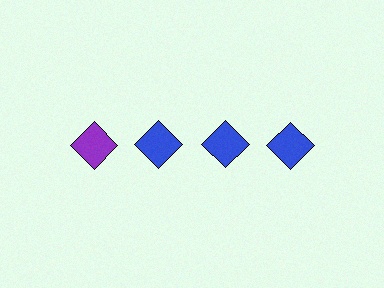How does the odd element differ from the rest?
It has a different color: purple instead of blue.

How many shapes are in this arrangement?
There are 4 shapes arranged in a grid pattern.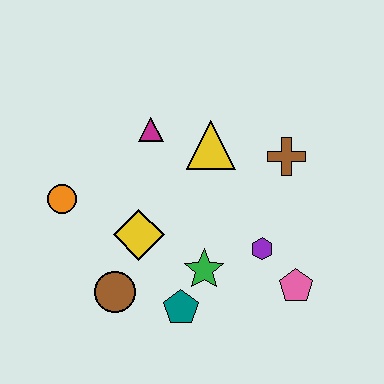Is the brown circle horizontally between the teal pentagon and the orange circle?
Yes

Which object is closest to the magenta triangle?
The yellow triangle is closest to the magenta triangle.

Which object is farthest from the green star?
The orange circle is farthest from the green star.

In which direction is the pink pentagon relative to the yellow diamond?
The pink pentagon is to the right of the yellow diamond.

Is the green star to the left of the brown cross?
Yes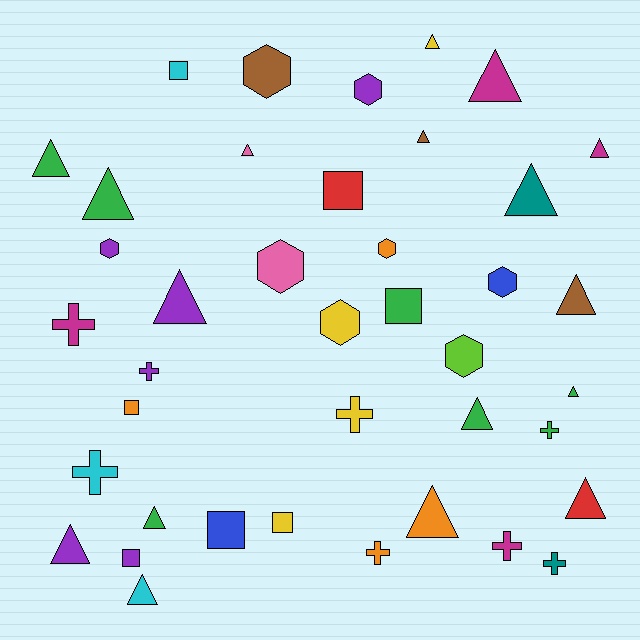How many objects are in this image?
There are 40 objects.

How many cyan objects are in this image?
There are 3 cyan objects.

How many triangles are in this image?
There are 17 triangles.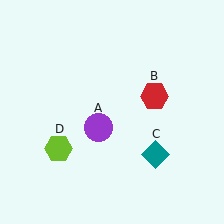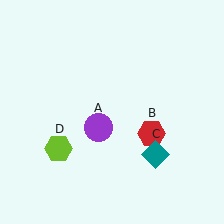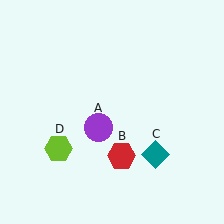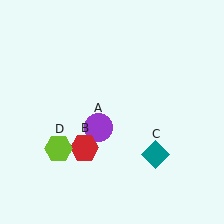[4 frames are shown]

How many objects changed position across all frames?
1 object changed position: red hexagon (object B).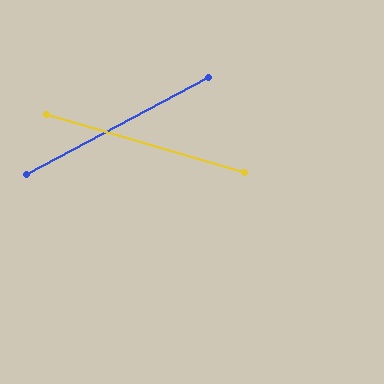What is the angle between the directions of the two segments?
Approximately 45 degrees.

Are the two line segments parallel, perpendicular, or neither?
Neither parallel nor perpendicular — they differ by about 45°.